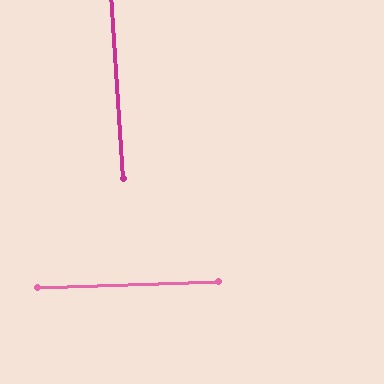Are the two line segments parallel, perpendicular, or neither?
Perpendicular — they meet at approximately 88°.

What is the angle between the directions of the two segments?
Approximately 88 degrees.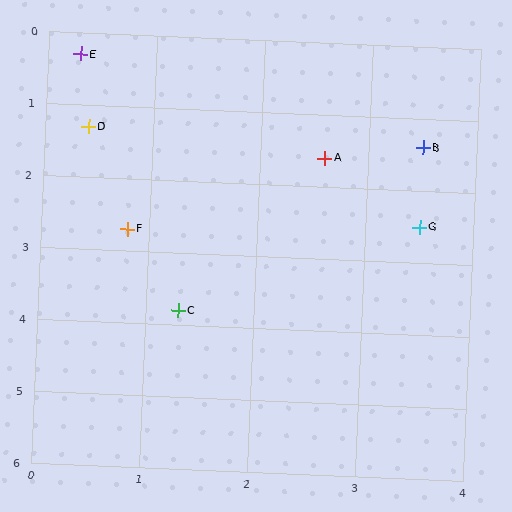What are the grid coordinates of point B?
Point B is at approximately (3.5, 1.4).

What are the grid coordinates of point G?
Point G is at approximately (3.5, 2.5).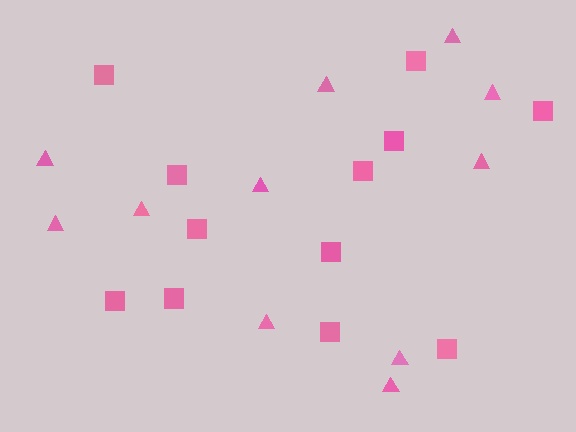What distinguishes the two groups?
There are 2 groups: one group of triangles (11) and one group of squares (12).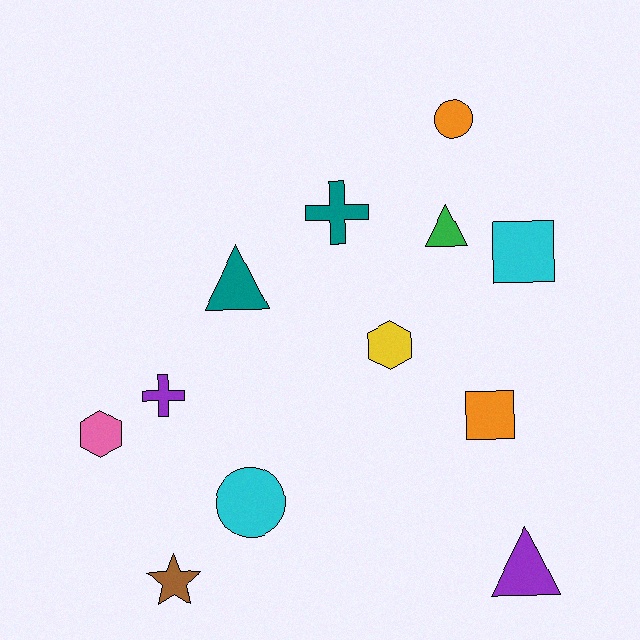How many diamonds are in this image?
There are no diamonds.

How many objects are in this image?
There are 12 objects.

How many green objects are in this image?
There is 1 green object.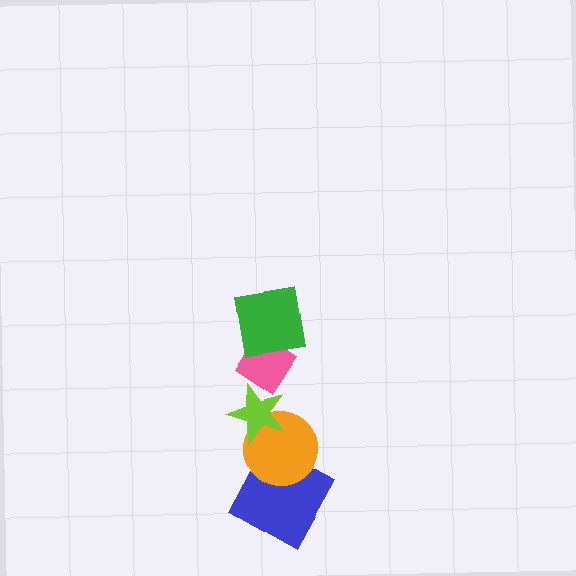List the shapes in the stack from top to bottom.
From top to bottom: the green square, the pink diamond, the lime star, the orange circle, the blue square.